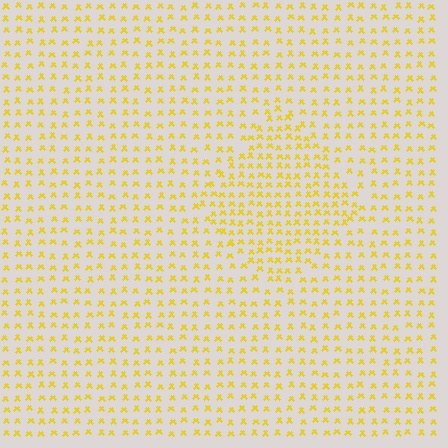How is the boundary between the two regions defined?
The boundary is defined by a change in element density (approximately 1.6x ratio). All elements are the same color, size, and shape.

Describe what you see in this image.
The image contains small yellow elements arranged at two different densities. A diamond-shaped region is visible where the elements are more densely packed than the surrounding area.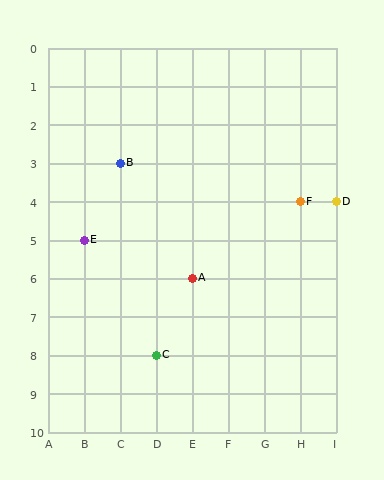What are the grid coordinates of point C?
Point C is at grid coordinates (D, 8).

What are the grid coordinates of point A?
Point A is at grid coordinates (E, 6).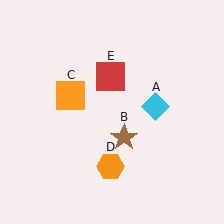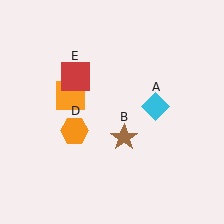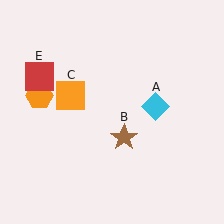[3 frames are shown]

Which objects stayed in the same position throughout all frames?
Cyan diamond (object A) and brown star (object B) and orange square (object C) remained stationary.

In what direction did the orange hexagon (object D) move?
The orange hexagon (object D) moved up and to the left.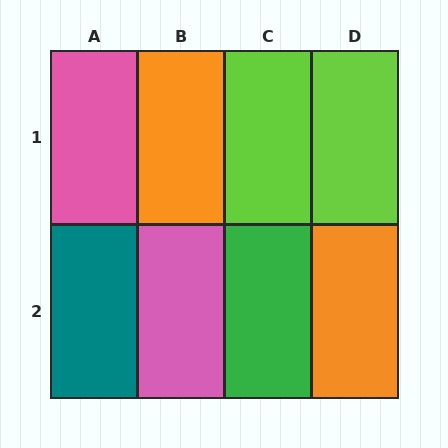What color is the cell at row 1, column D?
Lime.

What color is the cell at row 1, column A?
Pink.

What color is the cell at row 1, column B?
Orange.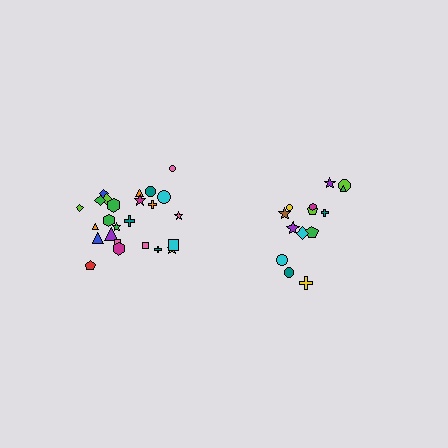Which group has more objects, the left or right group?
The left group.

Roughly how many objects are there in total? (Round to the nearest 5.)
Roughly 40 objects in total.